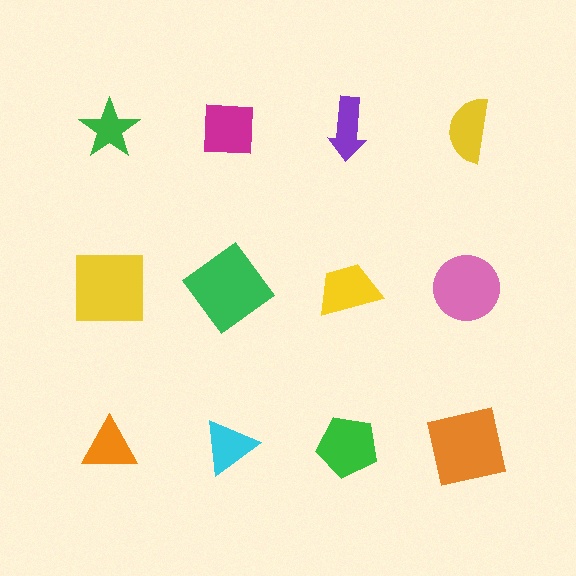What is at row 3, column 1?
An orange triangle.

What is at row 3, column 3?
A green pentagon.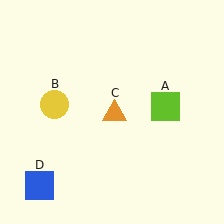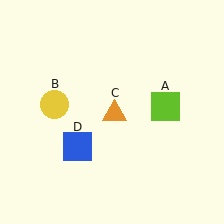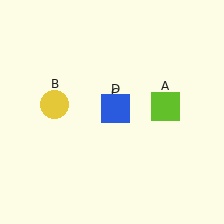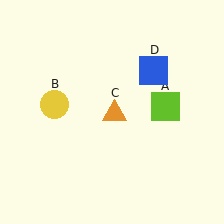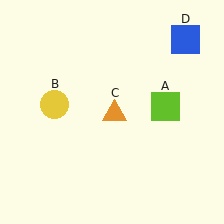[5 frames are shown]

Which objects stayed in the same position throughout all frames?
Lime square (object A) and yellow circle (object B) and orange triangle (object C) remained stationary.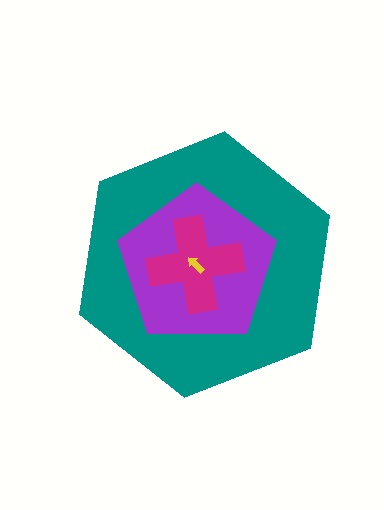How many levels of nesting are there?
4.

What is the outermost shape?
The teal hexagon.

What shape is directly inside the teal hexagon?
The purple pentagon.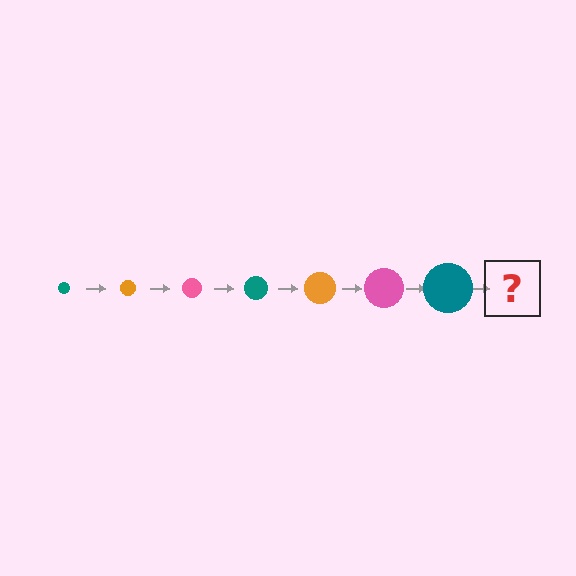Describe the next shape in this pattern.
It should be an orange circle, larger than the previous one.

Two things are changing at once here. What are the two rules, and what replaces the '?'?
The two rules are that the circle grows larger each step and the color cycles through teal, orange, and pink. The '?' should be an orange circle, larger than the previous one.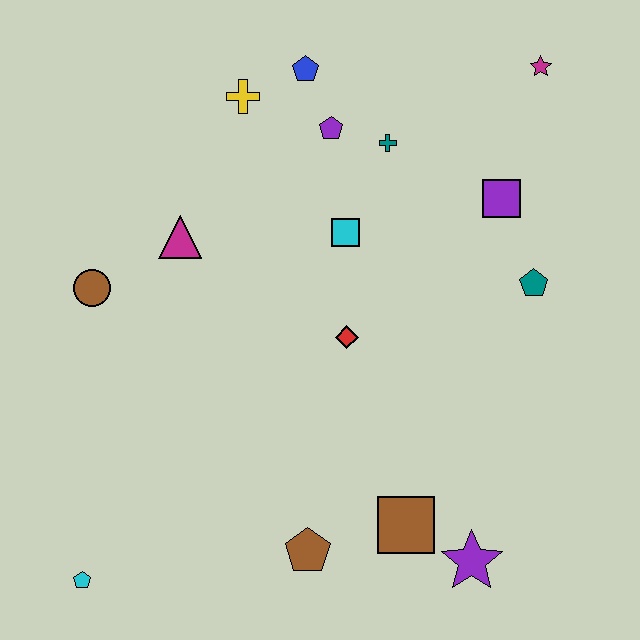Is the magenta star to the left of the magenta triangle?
No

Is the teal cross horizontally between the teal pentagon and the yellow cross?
Yes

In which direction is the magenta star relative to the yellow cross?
The magenta star is to the right of the yellow cross.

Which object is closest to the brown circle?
The magenta triangle is closest to the brown circle.